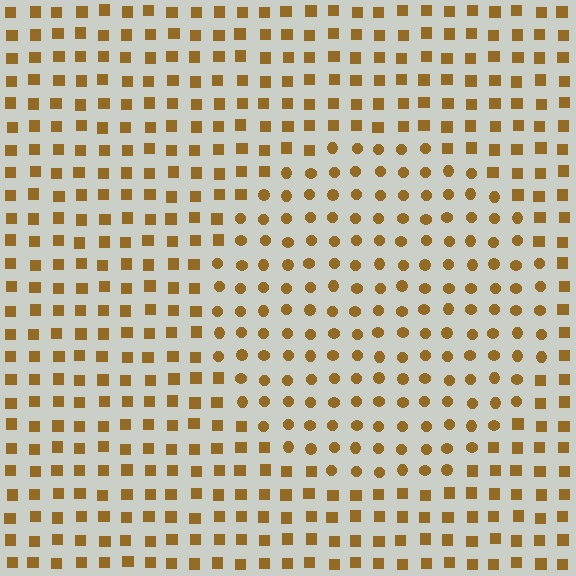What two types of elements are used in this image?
The image uses circles inside the circle region and squares outside it.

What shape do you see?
I see a circle.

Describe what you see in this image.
The image is filled with small brown elements arranged in a uniform grid. A circle-shaped region contains circles, while the surrounding area contains squares. The boundary is defined purely by the change in element shape.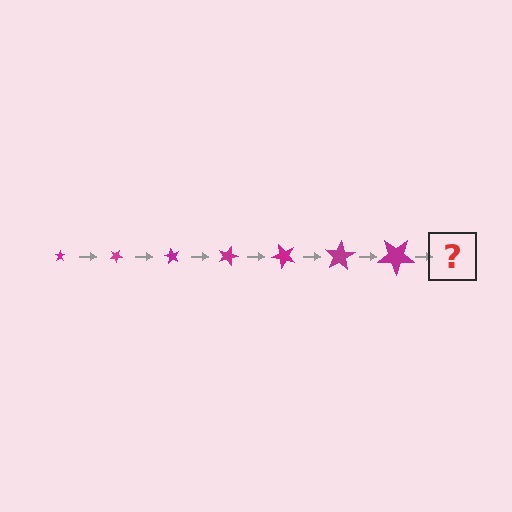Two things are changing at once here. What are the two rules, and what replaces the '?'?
The two rules are that the star grows larger each step and it rotates 30 degrees each step. The '?' should be a star, larger than the previous one and rotated 210 degrees from the start.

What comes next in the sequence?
The next element should be a star, larger than the previous one and rotated 210 degrees from the start.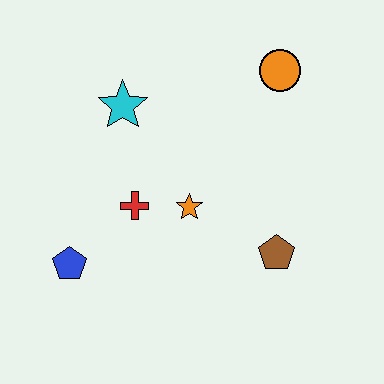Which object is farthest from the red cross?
The orange circle is farthest from the red cross.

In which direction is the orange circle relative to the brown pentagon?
The orange circle is above the brown pentagon.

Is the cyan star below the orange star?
No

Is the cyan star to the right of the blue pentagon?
Yes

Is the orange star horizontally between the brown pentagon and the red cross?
Yes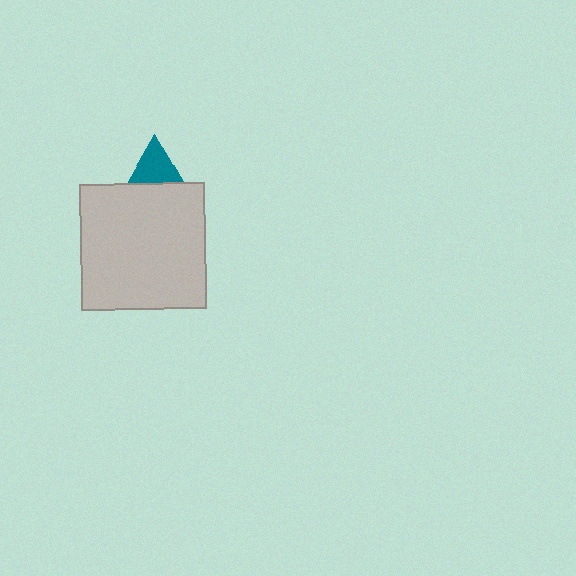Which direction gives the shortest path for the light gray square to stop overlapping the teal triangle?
Moving down gives the shortest separation.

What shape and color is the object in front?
The object in front is a light gray square.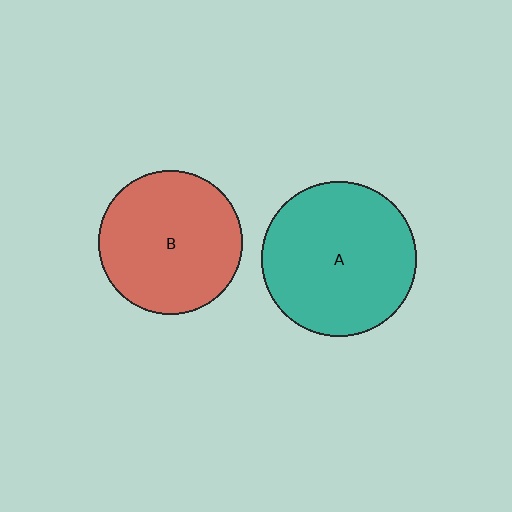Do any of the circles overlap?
No, none of the circles overlap.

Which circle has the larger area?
Circle A (teal).